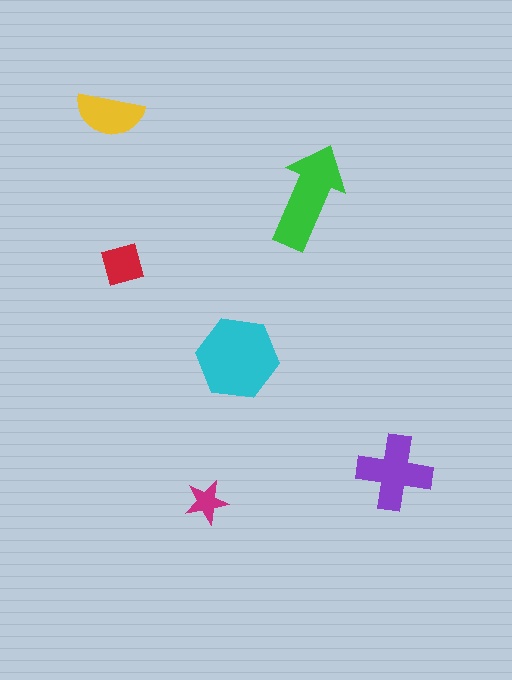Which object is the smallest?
The magenta star.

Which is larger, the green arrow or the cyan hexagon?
The cyan hexagon.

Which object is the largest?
The cyan hexagon.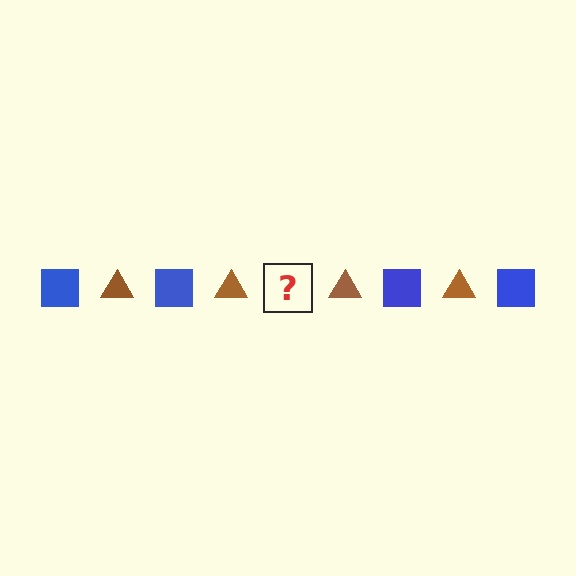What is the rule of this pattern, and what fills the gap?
The rule is that the pattern alternates between blue square and brown triangle. The gap should be filled with a blue square.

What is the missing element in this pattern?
The missing element is a blue square.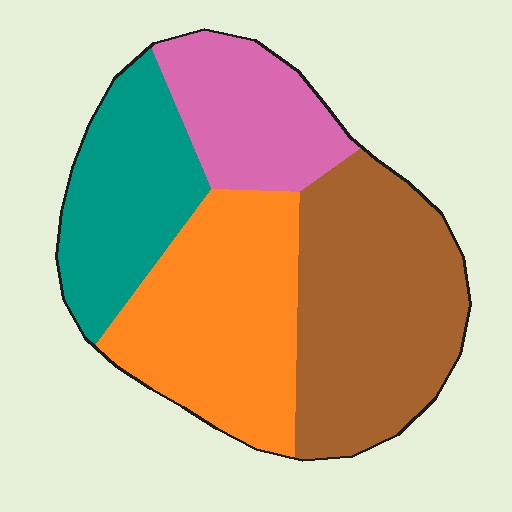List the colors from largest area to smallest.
From largest to smallest: brown, orange, teal, pink.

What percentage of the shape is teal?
Teal covers roughly 20% of the shape.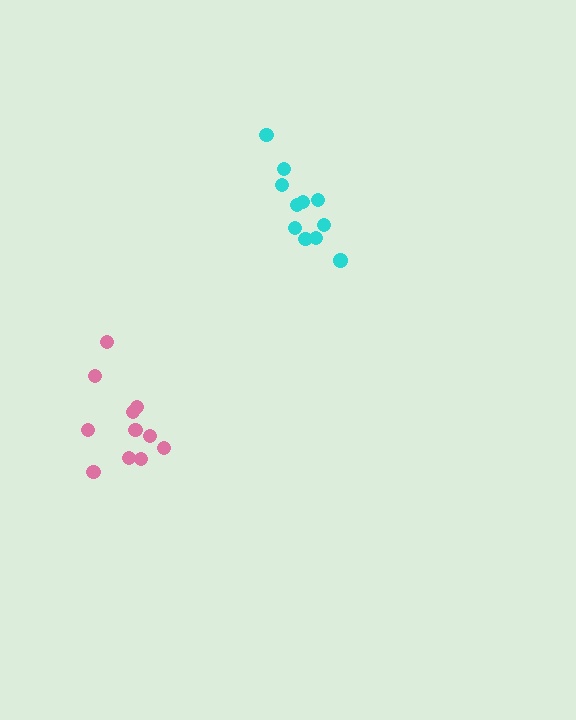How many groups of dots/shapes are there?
There are 2 groups.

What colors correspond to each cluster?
The clusters are colored: pink, cyan.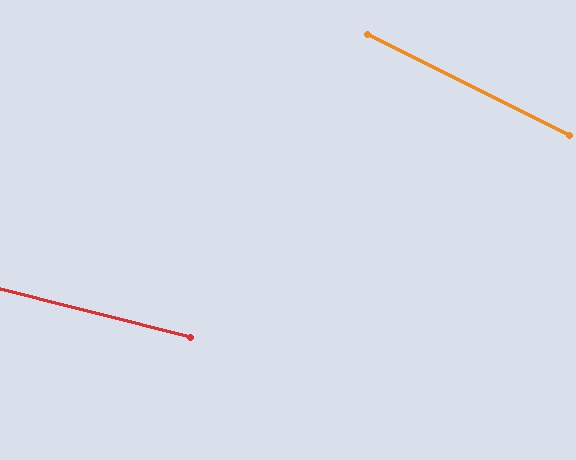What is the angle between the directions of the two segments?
Approximately 13 degrees.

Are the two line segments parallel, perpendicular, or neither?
Neither parallel nor perpendicular — they differ by about 13°.